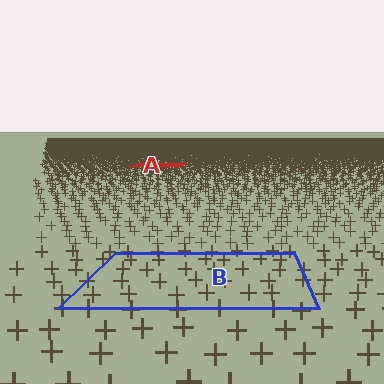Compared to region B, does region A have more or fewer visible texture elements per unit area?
Region A has more texture elements per unit area — they are packed more densely because it is farther away.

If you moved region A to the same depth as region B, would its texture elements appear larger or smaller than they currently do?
They would appear larger. At a closer depth, the same texture elements are projected at a bigger on-screen size.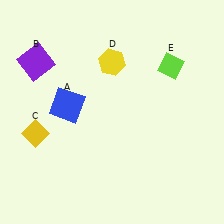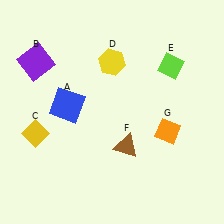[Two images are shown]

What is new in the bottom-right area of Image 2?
A brown triangle (F) was added in the bottom-right area of Image 2.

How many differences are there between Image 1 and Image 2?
There are 2 differences between the two images.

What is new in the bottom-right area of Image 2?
An orange diamond (G) was added in the bottom-right area of Image 2.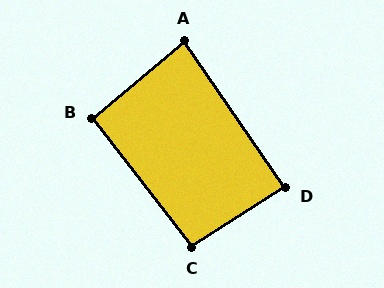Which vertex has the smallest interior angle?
A, at approximately 85 degrees.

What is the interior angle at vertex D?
Approximately 88 degrees (approximately right).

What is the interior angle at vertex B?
Approximately 92 degrees (approximately right).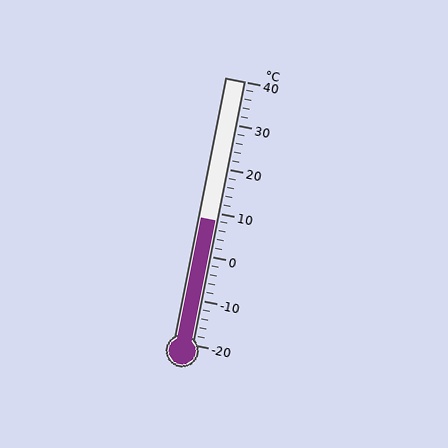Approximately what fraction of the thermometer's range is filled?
The thermometer is filled to approximately 45% of its range.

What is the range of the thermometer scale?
The thermometer scale ranges from -20°C to 40°C.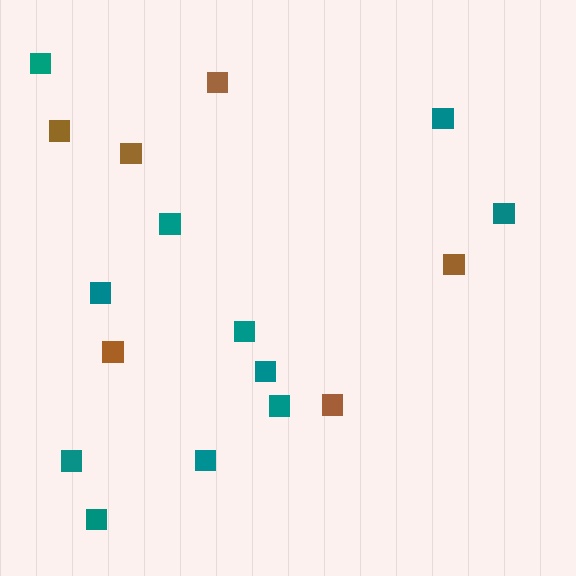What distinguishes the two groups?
There are 2 groups: one group of teal squares (11) and one group of brown squares (6).